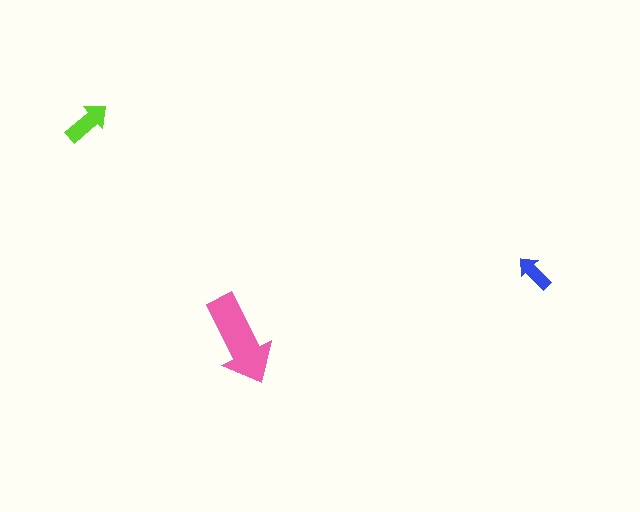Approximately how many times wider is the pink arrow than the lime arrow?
About 2 times wider.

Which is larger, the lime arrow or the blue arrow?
The lime one.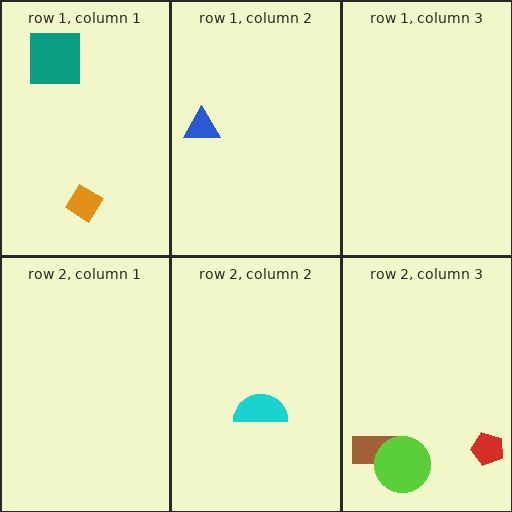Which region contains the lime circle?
The row 2, column 3 region.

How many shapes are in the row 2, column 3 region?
3.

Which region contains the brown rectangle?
The row 2, column 3 region.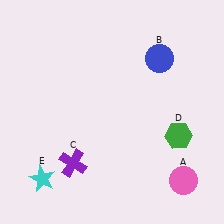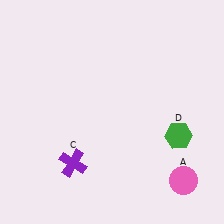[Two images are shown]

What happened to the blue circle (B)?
The blue circle (B) was removed in Image 2. It was in the top-right area of Image 1.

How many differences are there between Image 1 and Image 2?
There are 2 differences between the two images.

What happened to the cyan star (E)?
The cyan star (E) was removed in Image 2. It was in the bottom-left area of Image 1.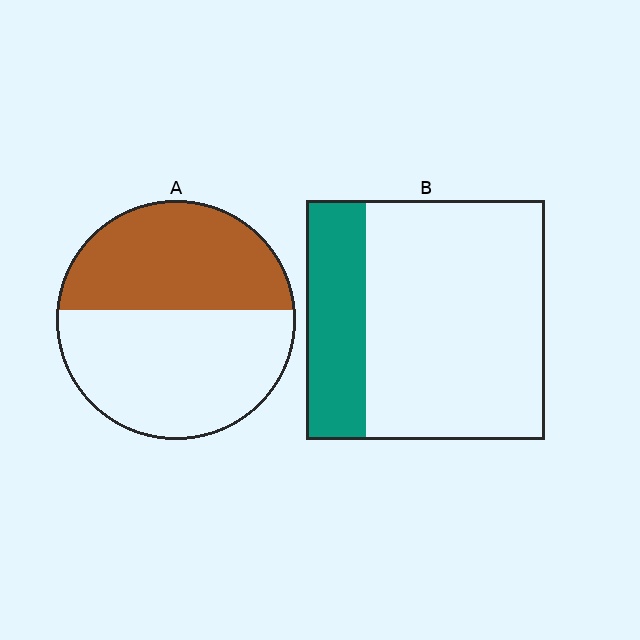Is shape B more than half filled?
No.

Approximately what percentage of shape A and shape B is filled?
A is approximately 45% and B is approximately 25%.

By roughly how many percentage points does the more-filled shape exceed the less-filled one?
By roughly 20 percentage points (A over B).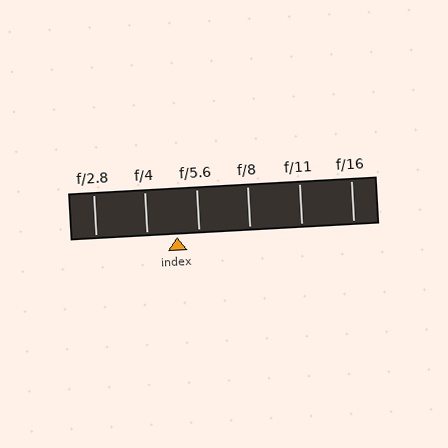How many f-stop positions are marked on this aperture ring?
There are 6 f-stop positions marked.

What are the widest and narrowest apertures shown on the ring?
The widest aperture shown is f/2.8 and the narrowest is f/16.